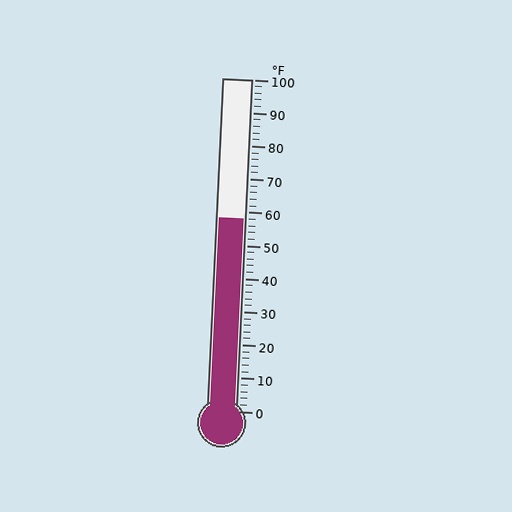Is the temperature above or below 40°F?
The temperature is above 40°F.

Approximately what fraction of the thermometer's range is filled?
The thermometer is filled to approximately 60% of its range.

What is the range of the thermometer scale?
The thermometer scale ranges from 0°F to 100°F.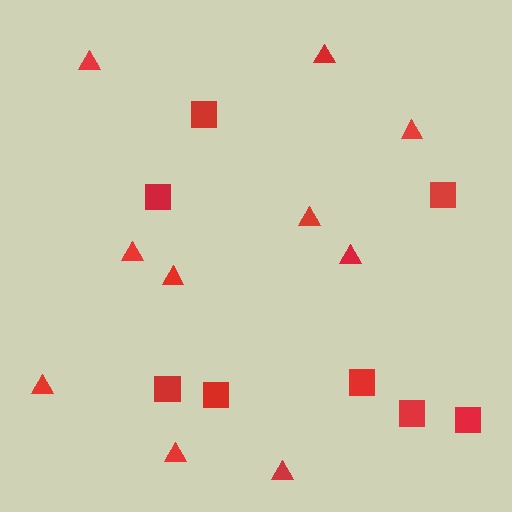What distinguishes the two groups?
There are 2 groups: one group of squares (8) and one group of triangles (10).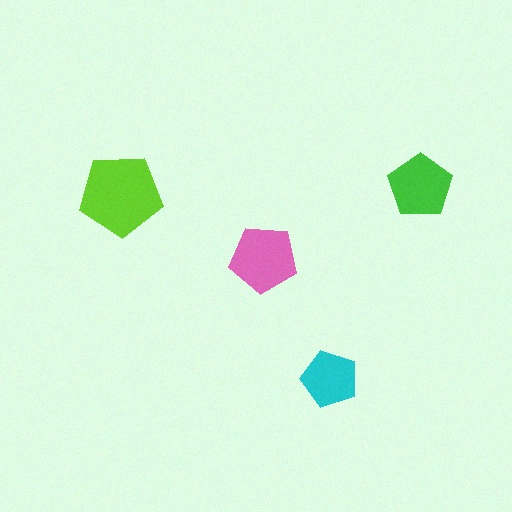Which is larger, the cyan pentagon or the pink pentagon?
The pink one.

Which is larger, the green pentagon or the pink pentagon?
The pink one.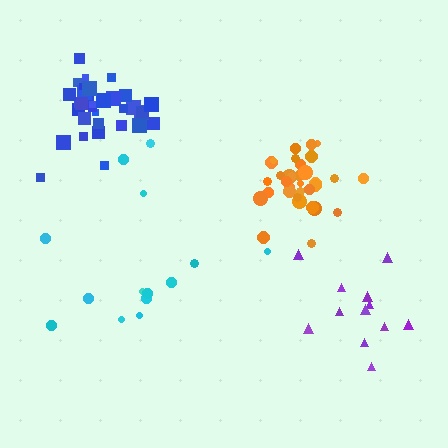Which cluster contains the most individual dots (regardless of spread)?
Orange (34).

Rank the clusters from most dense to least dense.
orange, blue, purple, cyan.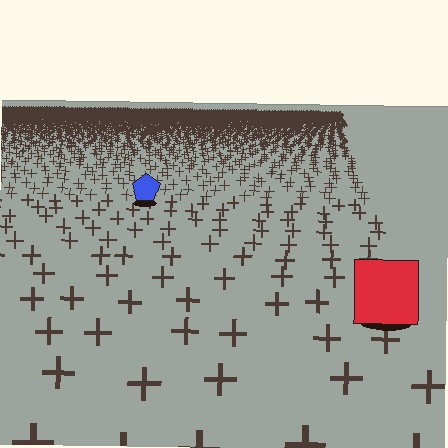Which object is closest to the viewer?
The red square is closest. The texture marks near it are larger and more spread out.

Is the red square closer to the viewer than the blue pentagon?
Yes. The red square is closer — you can tell from the texture gradient: the ground texture is coarser near it.